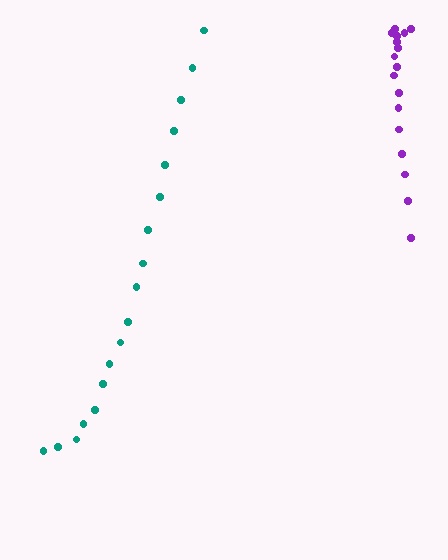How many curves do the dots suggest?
There are 2 distinct paths.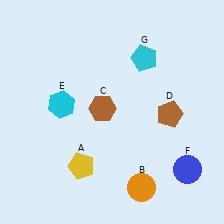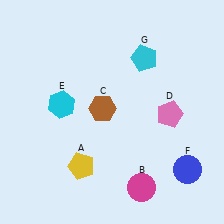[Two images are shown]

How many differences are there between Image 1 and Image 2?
There are 2 differences between the two images.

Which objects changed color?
B changed from orange to magenta. D changed from brown to pink.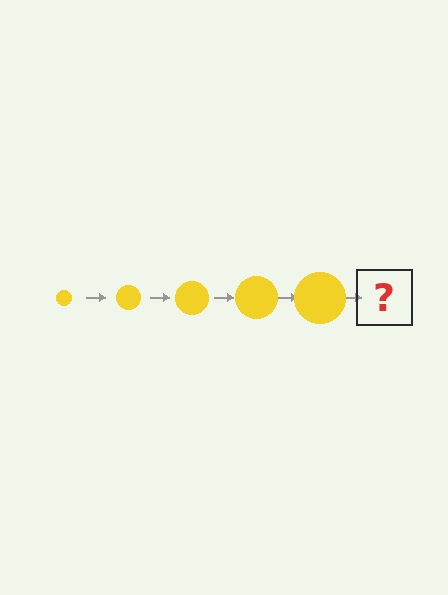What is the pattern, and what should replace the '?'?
The pattern is that the circle gets progressively larger each step. The '?' should be a yellow circle, larger than the previous one.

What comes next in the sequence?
The next element should be a yellow circle, larger than the previous one.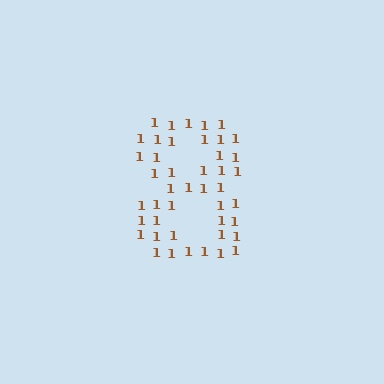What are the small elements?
The small elements are digit 1's.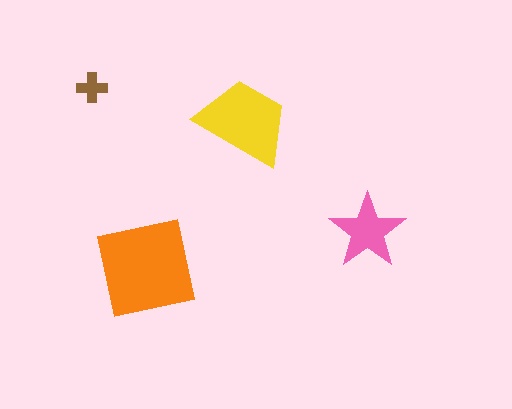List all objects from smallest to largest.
The brown cross, the pink star, the yellow trapezoid, the orange square.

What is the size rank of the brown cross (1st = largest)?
4th.